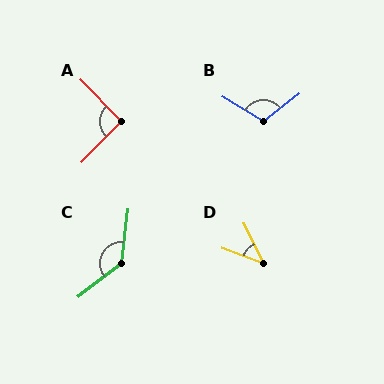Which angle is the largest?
C, at approximately 135 degrees.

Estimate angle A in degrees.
Approximately 92 degrees.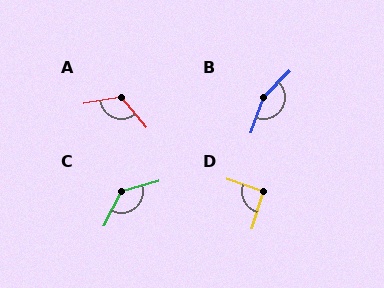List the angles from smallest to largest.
D (92°), A (118°), C (132°), B (154°).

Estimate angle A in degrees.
Approximately 118 degrees.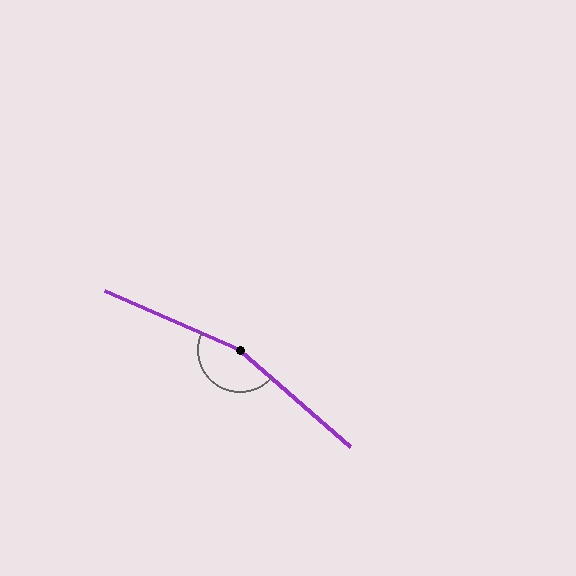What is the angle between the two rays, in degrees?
Approximately 162 degrees.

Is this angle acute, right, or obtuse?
It is obtuse.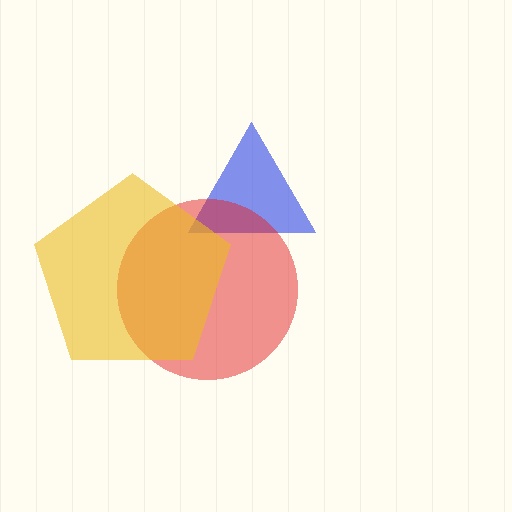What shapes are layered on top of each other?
The layered shapes are: a blue triangle, a red circle, a yellow pentagon.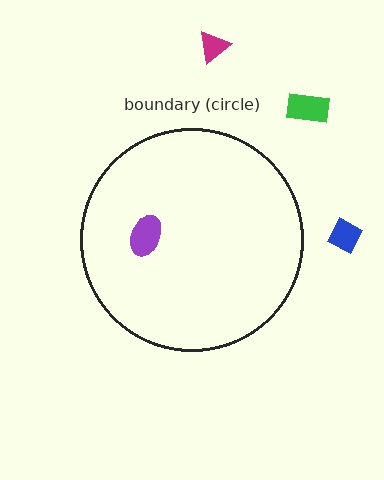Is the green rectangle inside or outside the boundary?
Outside.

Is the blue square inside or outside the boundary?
Outside.